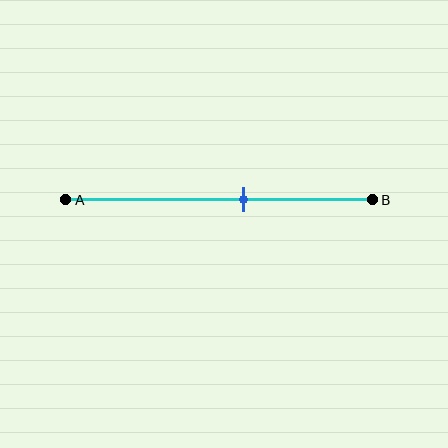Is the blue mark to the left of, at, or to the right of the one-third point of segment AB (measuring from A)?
The blue mark is to the right of the one-third point of segment AB.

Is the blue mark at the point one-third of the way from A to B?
No, the mark is at about 60% from A, not at the 33% one-third point.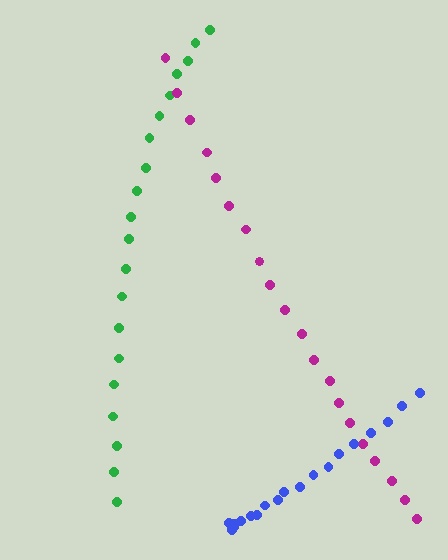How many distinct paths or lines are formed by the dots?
There are 3 distinct paths.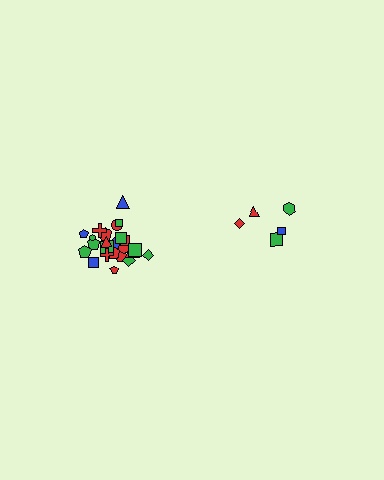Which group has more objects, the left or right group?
The left group.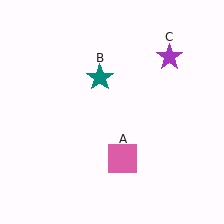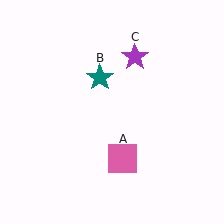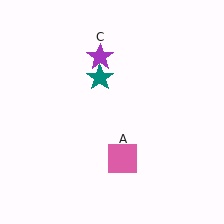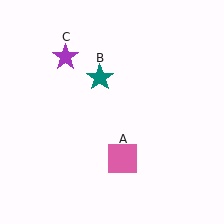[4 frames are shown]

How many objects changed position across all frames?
1 object changed position: purple star (object C).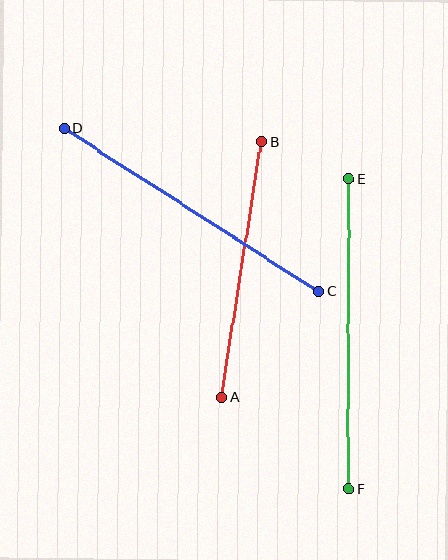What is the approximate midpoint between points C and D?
The midpoint is at approximately (191, 210) pixels.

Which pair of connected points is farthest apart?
Points E and F are farthest apart.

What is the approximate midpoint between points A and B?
The midpoint is at approximately (241, 269) pixels.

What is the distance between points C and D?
The distance is approximately 302 pixels.